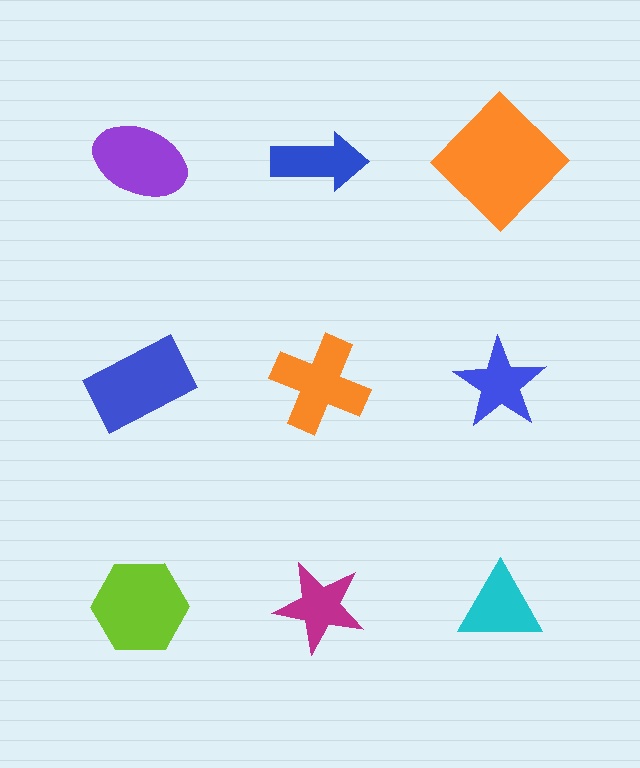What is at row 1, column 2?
A blue arrow.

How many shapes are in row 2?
3 shapes.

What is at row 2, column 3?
A blue star.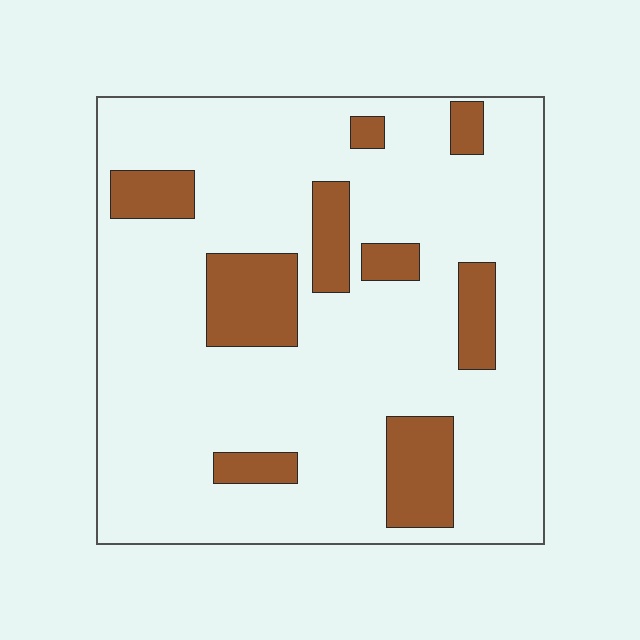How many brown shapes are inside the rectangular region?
9.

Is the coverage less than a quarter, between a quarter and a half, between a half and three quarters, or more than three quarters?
Less than a quarter.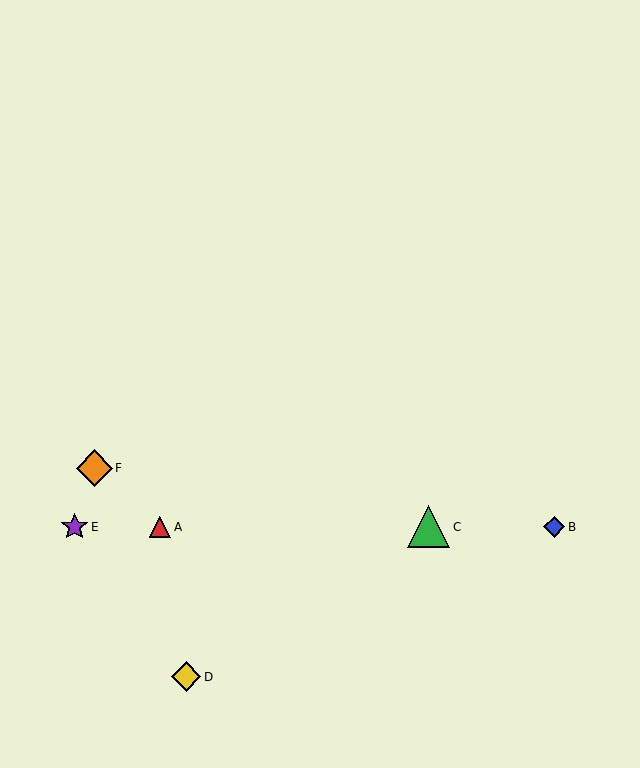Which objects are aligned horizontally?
Objects A, B, C, E are aligned horizontally.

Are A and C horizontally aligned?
Yes, both are at y≈527.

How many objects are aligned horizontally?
4 objects (A, B, C, E) are aligned horizontally.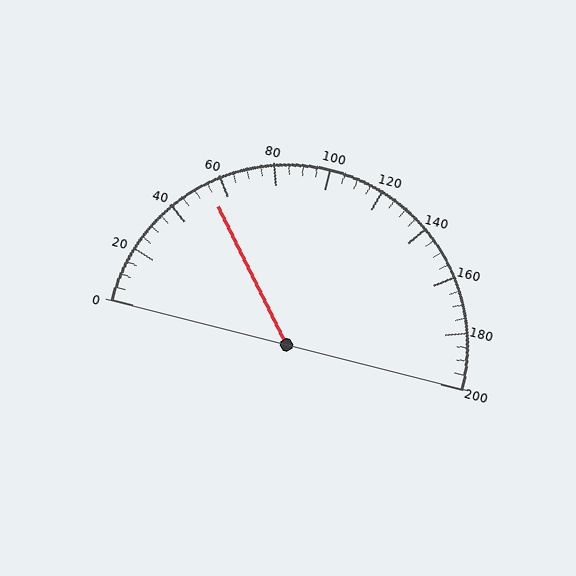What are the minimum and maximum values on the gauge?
The gauge ranges from 0 to 200.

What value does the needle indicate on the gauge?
The needle indicates approximately 55.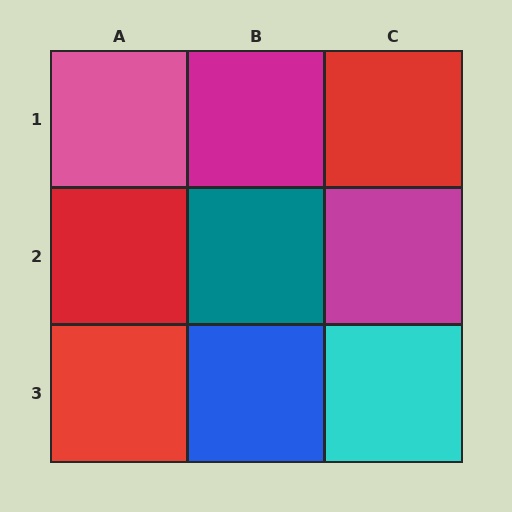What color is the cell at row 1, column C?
Red.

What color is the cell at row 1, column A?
Pink.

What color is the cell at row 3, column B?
Blue.